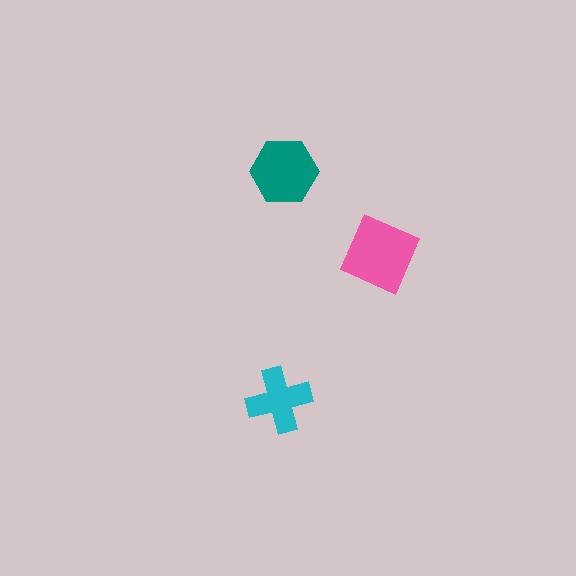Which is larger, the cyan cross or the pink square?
The pink square.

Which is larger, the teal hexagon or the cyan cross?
The teal hexagon.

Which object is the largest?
The pink square.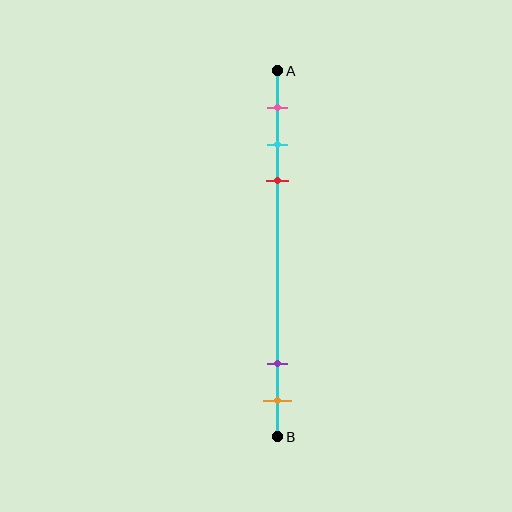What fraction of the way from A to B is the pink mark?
The pink mark is approximately 10% (0.1) of the way from A to B.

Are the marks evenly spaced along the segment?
No, the marks are not evenly spaced.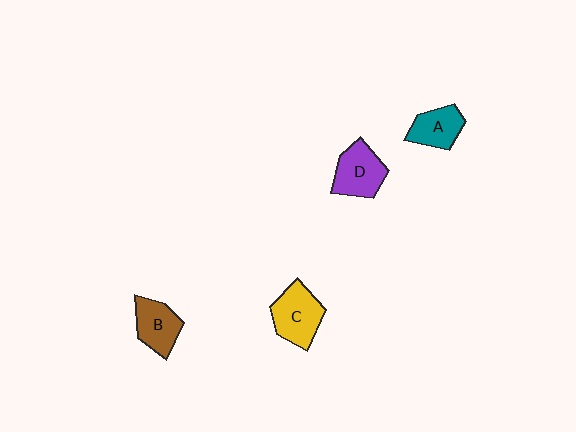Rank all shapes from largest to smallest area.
From largest to smallest: C (yellow), D (purple), B (brown), A (teal).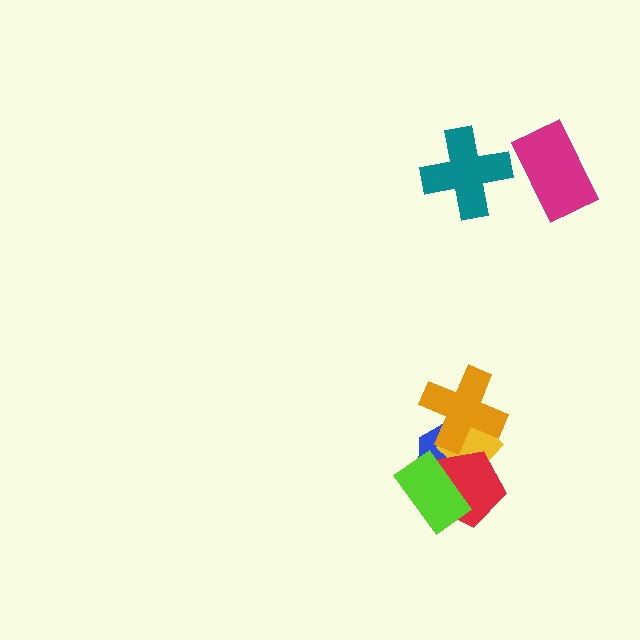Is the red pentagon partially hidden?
Yes, it is partially covered by another shape.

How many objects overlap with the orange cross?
2 objects overlap with the orange cross.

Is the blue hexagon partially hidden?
Yes, it is partially covered by another shape.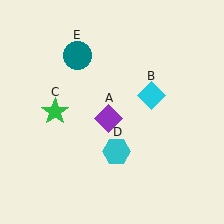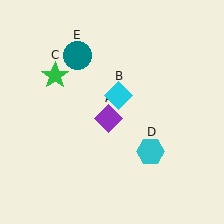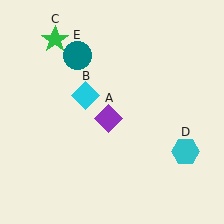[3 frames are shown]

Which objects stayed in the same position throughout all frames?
Purple diamond (object A) and teal circle (object E) remained stationary.